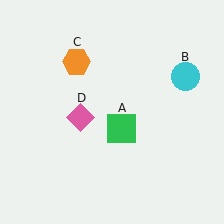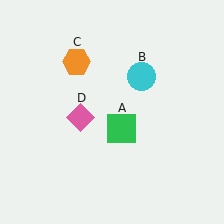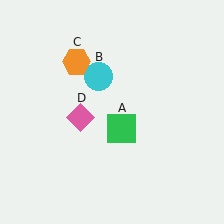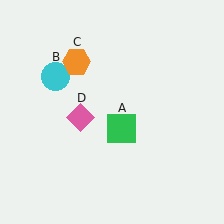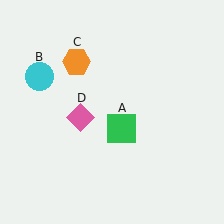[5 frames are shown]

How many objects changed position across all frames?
1 object changed position: cyan circle (object B).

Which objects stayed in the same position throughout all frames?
Green square (object A) and orange hexagon (object C) and pink diamond (object D) remained stationary.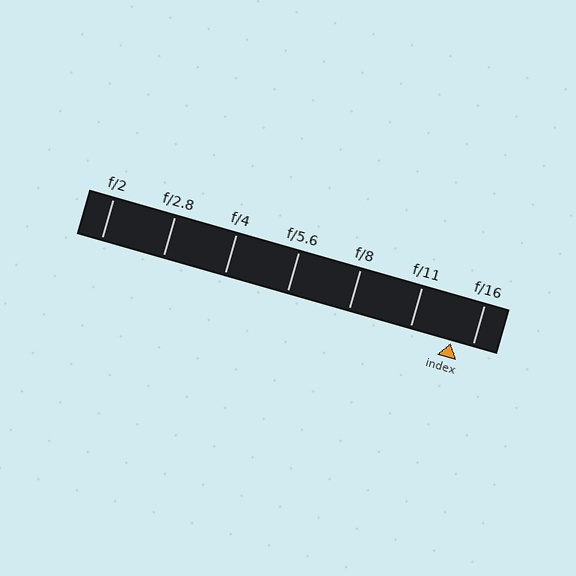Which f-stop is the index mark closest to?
The index mark is closest to f/16.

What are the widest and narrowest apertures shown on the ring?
The widest aperture shown is f/2 and the narrowest is f/16.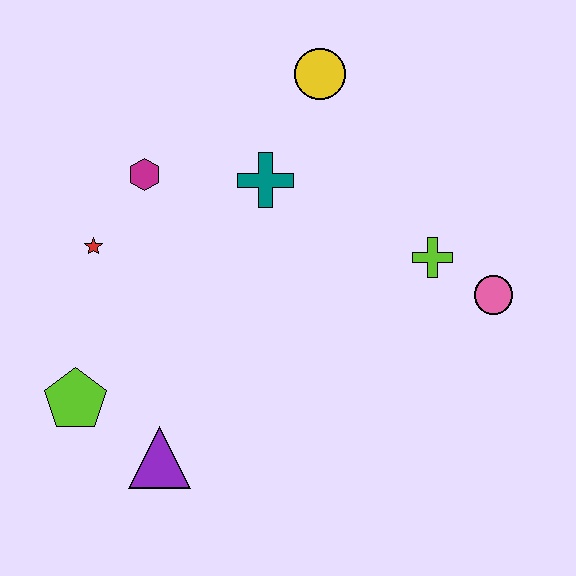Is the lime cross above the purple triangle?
Yes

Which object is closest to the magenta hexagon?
The red star is closest to the magenta hexagon.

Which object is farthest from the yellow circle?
The purple triangle is farthest from the yellow circle.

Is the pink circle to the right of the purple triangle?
Yes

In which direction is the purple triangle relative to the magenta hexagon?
The purple triangle is below the magenta hexagon.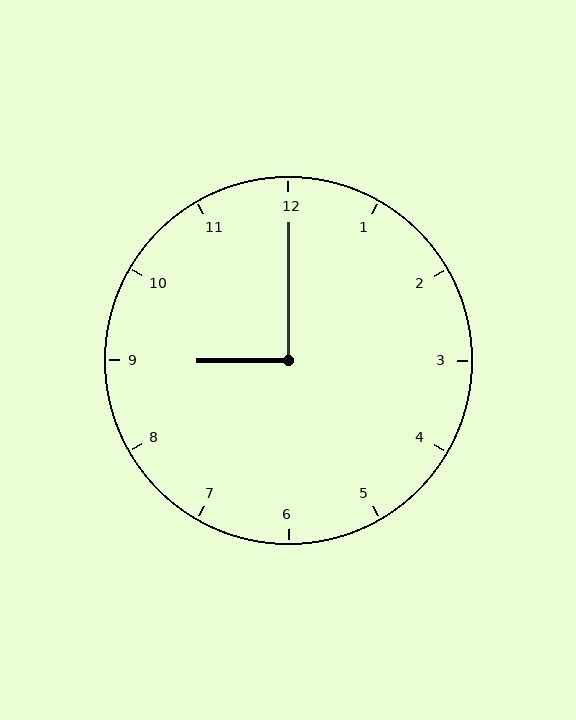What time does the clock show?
9:00.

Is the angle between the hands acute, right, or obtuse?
It is right.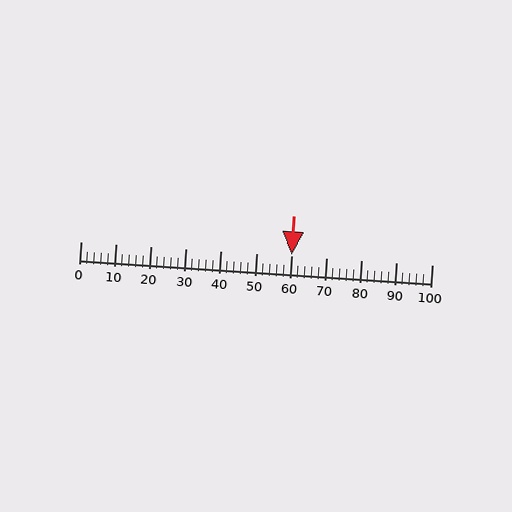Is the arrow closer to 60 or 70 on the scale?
The arrow is closer to 60.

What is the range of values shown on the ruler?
The ruler shows values from 0 to 100.